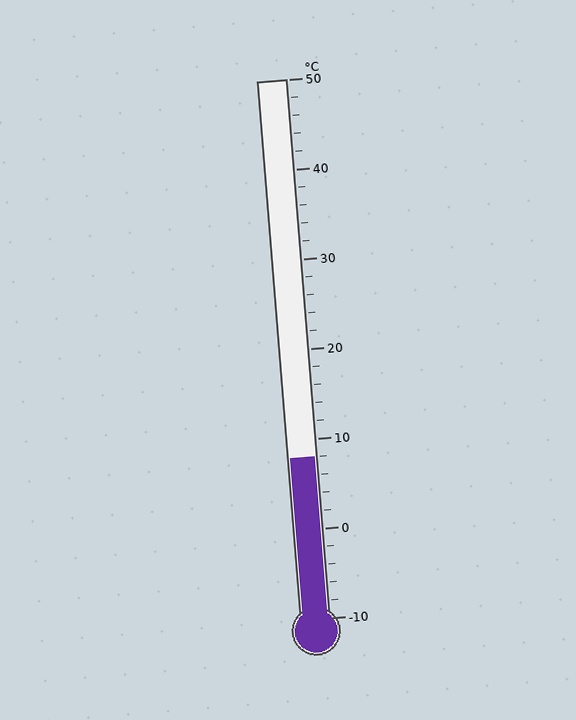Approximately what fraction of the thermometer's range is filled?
The thermometer is filled to approximately 30% of its range.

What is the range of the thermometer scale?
The thermometer scale ranges from -10°C to 50°C.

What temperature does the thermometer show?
The thermometer shows approximately 8°C.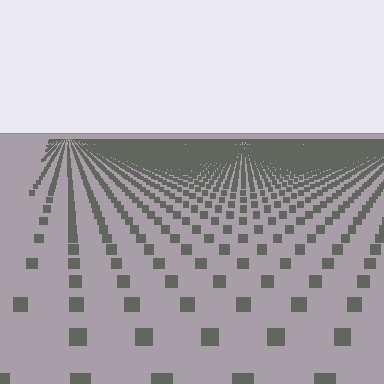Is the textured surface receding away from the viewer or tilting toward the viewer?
The surface is receding away from the viewer. Texture elements get smaller and denser toward the top.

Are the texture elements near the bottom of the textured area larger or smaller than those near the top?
Larger. Near the bottom, elements are closer to the viewer and appear at a bigger on-screen size.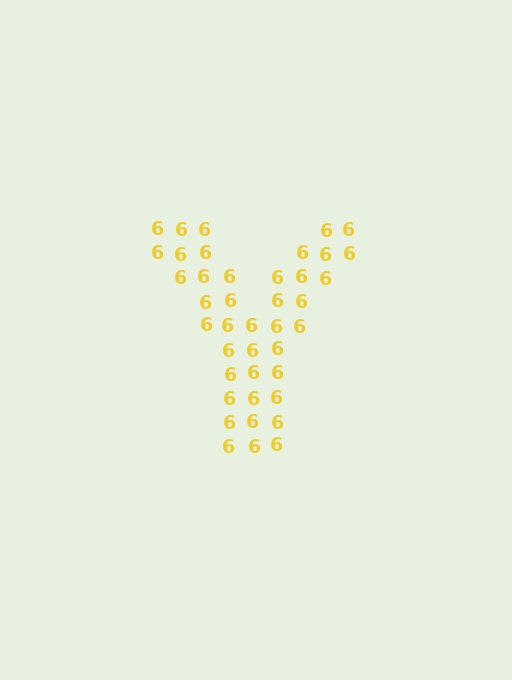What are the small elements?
The small elements are digit 6's.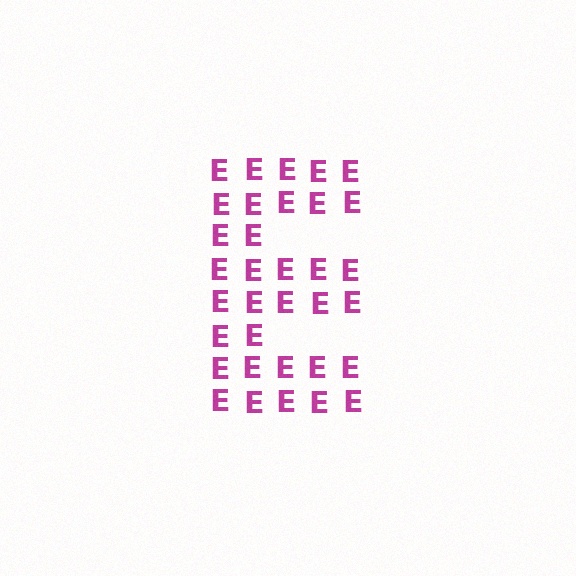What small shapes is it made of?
It is made of small letter E's.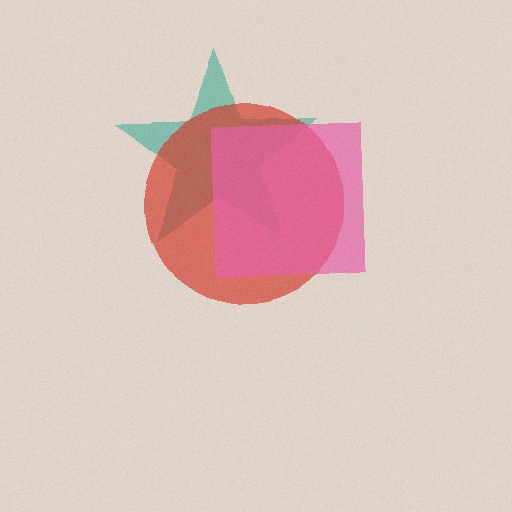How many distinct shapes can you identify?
There are 3 distinct shapes: a teal star, a red circle, a pink square.